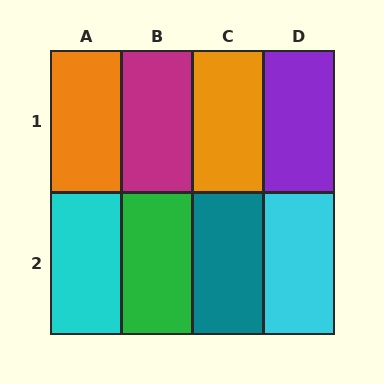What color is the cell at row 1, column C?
Orange.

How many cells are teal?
1 cell is teal.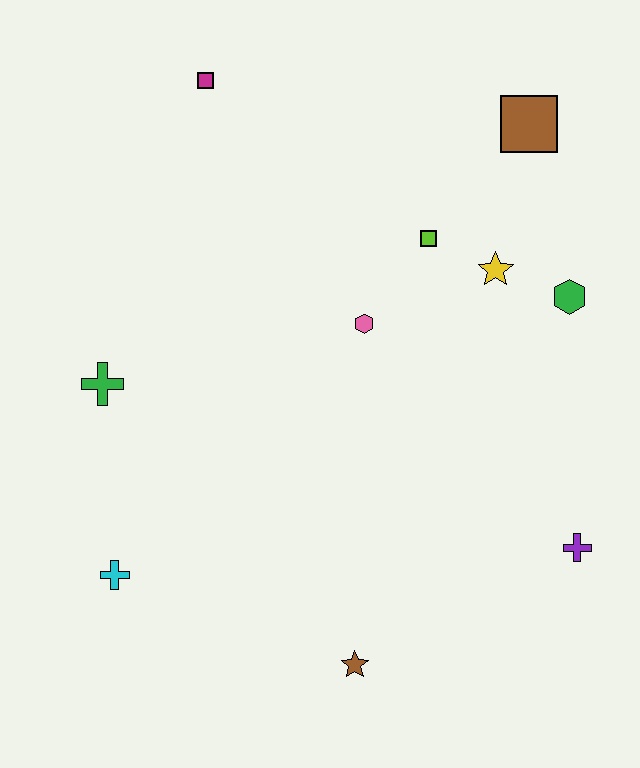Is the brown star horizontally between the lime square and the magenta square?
Yes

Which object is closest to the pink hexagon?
The lime square is closest to the pink hexagon.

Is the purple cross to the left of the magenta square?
No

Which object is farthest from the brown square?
The cyan cross is farthest from the brown square.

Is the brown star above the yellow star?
No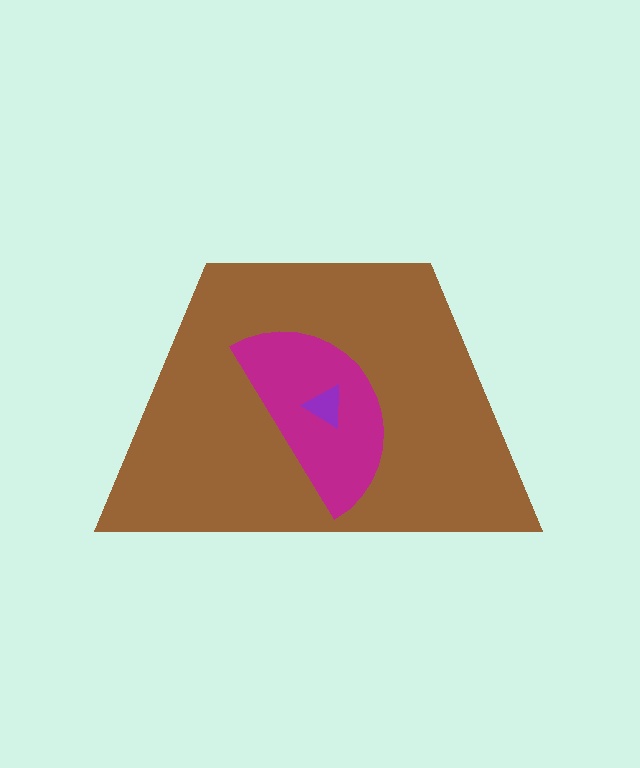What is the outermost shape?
The brown trapezoid.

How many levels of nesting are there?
3.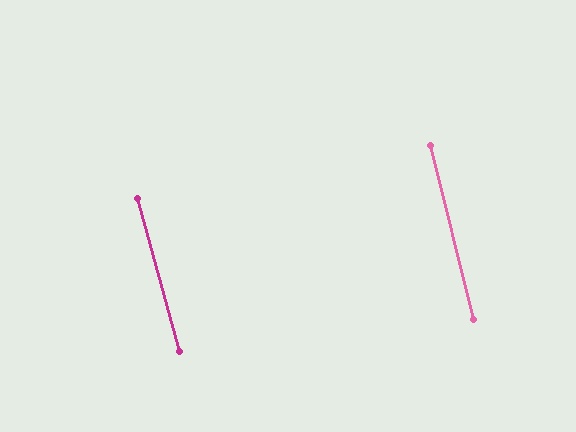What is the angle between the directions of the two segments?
Approximately 2 degrees.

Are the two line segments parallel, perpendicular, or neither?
Parallel — their directions differ by only 1.5°.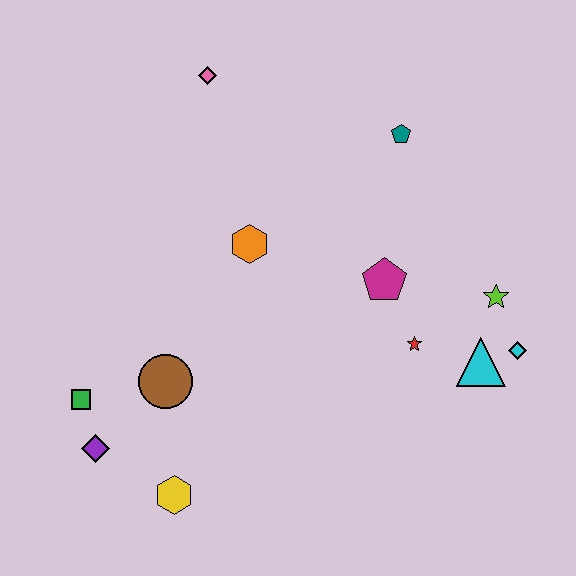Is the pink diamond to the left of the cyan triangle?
Yes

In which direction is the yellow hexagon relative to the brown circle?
The yellow hexagon is below the brown circle.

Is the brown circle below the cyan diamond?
Yes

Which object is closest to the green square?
The purple diamond is closest to the green square.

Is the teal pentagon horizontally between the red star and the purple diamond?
Yes